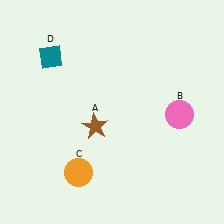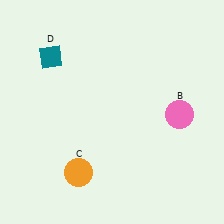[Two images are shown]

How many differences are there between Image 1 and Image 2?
There is 1 difference between the two images.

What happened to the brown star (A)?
The brown star (A) was removed in Image 2. It was in the bottom-left area of Image 1.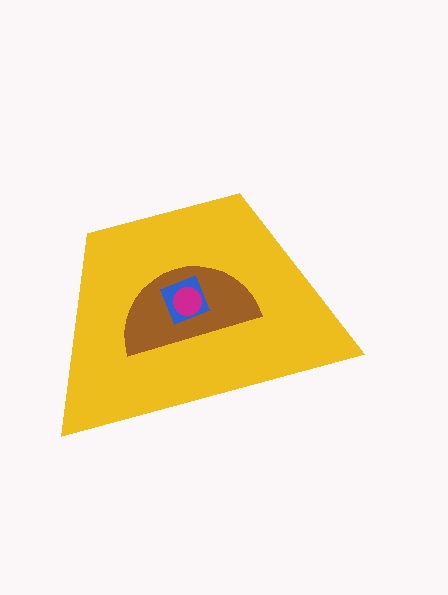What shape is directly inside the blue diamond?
The magenta circle.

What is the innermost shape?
The magenta circle.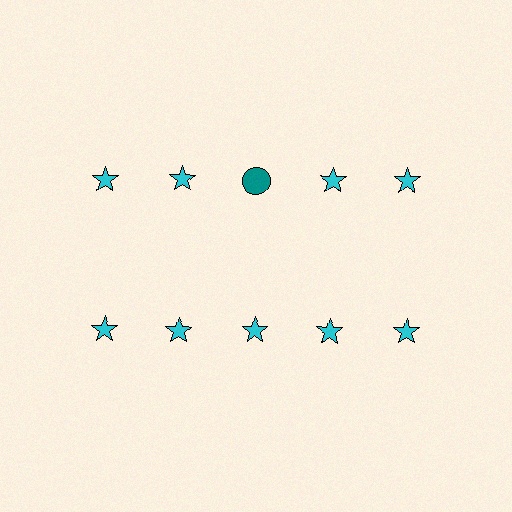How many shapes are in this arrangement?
There are 10 shapes arranged in a grid pattern.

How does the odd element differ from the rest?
It differs in both color (teal instead of cyan) and shape (circle instead of star).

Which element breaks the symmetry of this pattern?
The teal circle in the top row, center column breaks the symmetry. All other shapes are cyan stars.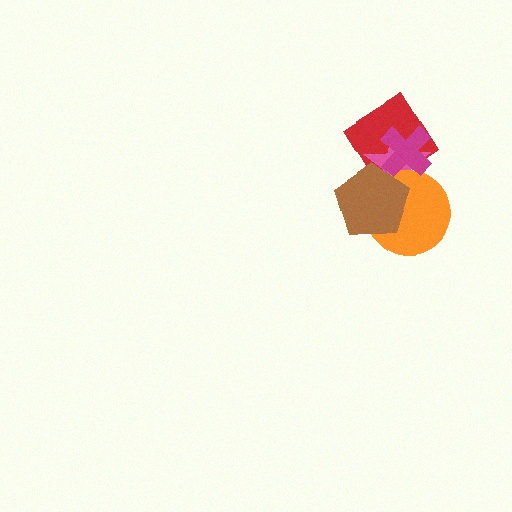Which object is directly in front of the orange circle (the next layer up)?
The brown pentagon is directly in front of the orange circle.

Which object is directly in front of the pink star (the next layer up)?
The orange circle is directly in front of the pink star.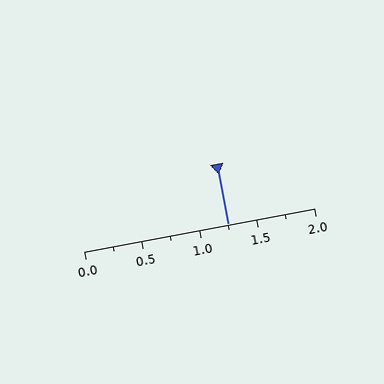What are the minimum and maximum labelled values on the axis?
The axis runs from 0.0 to 2.0.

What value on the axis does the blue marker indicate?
The marker indicates approximately 1.25.